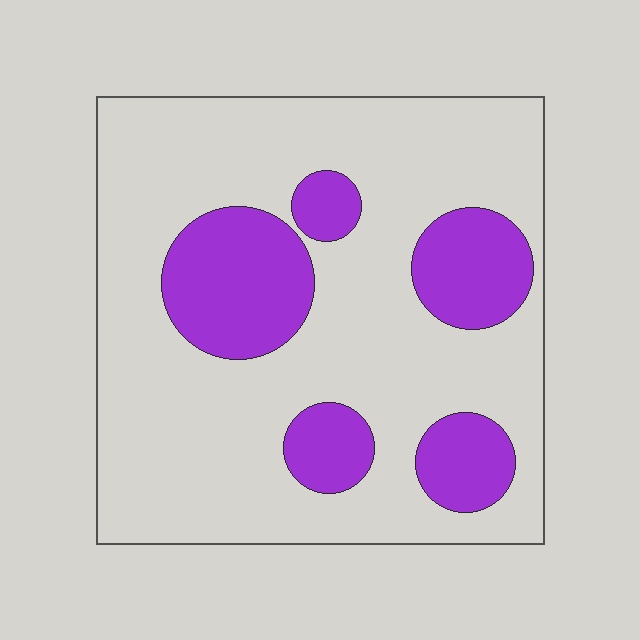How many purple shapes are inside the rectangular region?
5.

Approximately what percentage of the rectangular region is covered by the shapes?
Approximately 25%.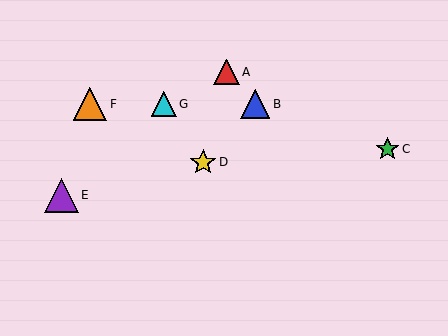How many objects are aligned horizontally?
3 objects (B, F, G) are aligned horizontally.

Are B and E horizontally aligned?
No, B is at y≈104 and E is at y≈195.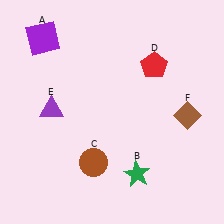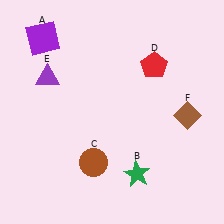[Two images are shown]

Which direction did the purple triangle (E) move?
The purple triangle (E) moved up.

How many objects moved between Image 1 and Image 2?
1 object moved between the two images.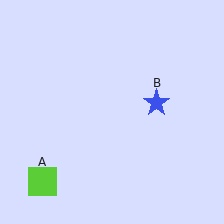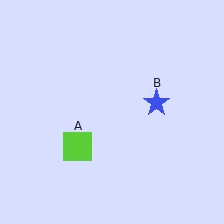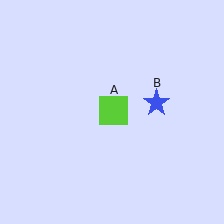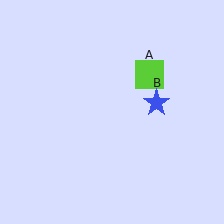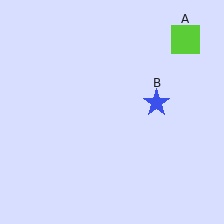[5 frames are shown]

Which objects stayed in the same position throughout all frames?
Blue star (object B) remained stationary.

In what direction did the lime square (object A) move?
The lime square (object A) moved up and to the right.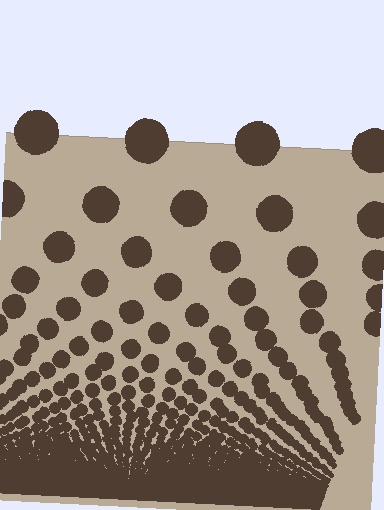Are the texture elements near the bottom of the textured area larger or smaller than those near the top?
Smaller. The gradient is inverted — elements near the bottom are smaller and denser.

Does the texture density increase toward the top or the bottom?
Density increases toward the bottom.